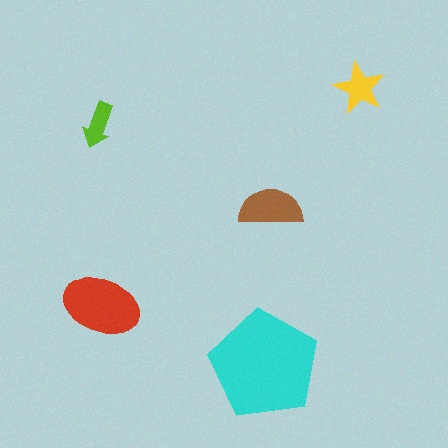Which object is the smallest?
The lime arrow.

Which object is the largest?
The cyan pentagon.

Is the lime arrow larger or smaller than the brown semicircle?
Smaller.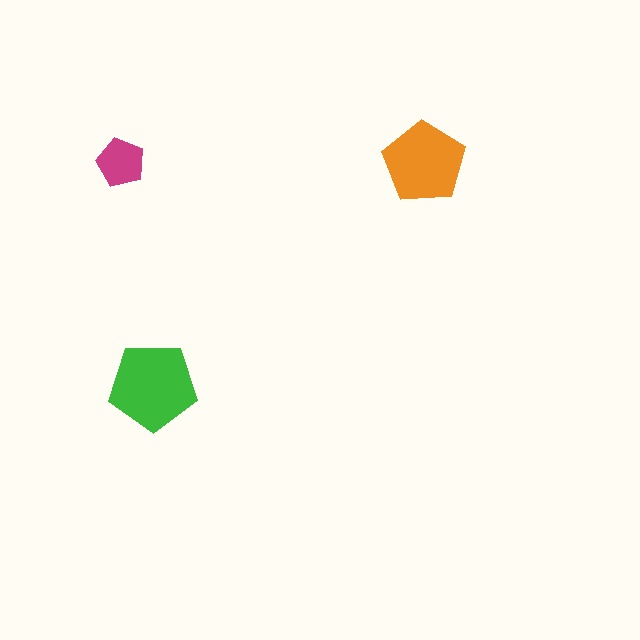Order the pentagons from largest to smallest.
the green one, the orange one, the magenta one.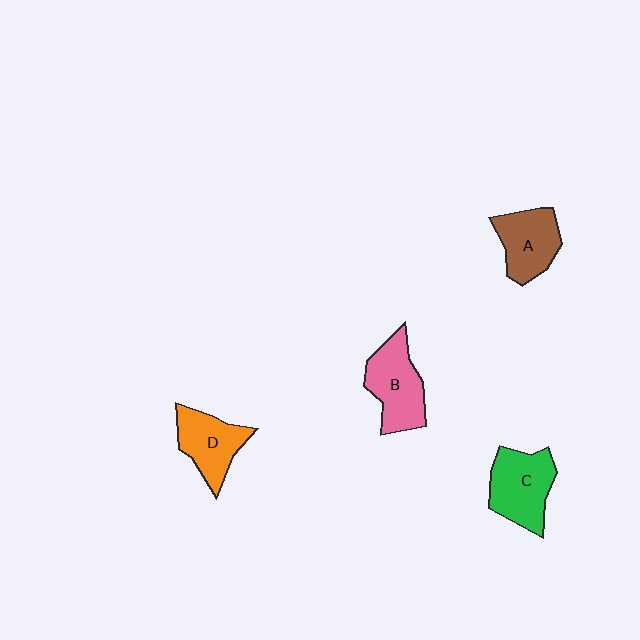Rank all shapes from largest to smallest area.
From largest to smallest: C (green), B (pink), A (brown), D (orange).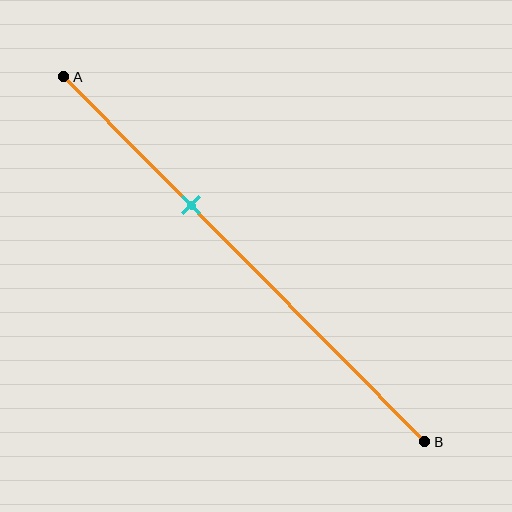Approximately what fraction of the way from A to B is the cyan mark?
The cyan mark is approximately 35% of the way from A to B.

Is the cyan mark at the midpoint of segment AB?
No, the mark is at about 35% from A, not at the 50% midpoint.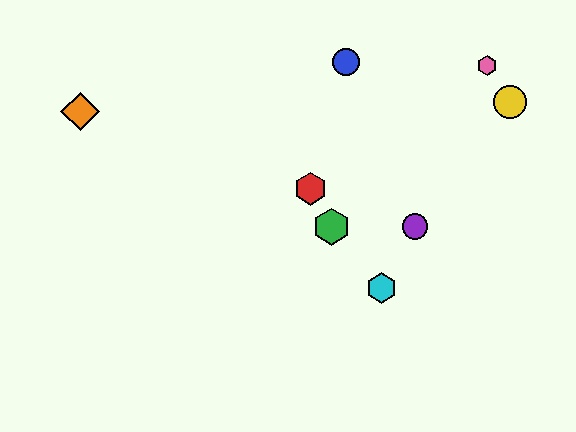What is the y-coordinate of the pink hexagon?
The pink hexagon is at y≈65.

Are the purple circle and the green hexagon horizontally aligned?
Yes, both are at y≈227.